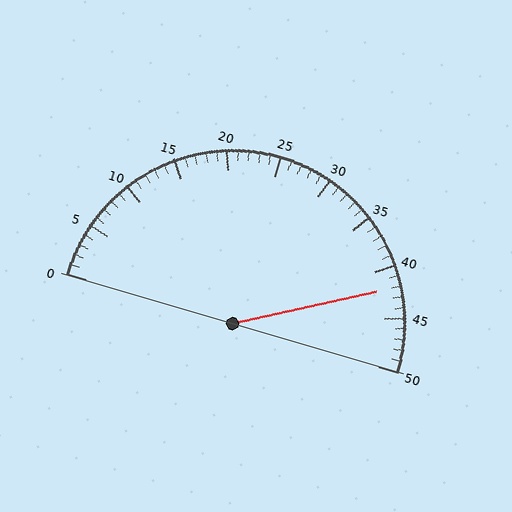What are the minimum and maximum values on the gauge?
The gauge ranges from 0 to 50.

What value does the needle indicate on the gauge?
The needle indicates approximately 42.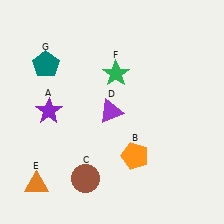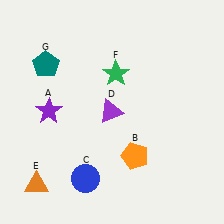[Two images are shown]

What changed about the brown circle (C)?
In Image 1, C is brown. In Image 2, it changed to blue.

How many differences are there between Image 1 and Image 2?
There is 1 difference between the two images.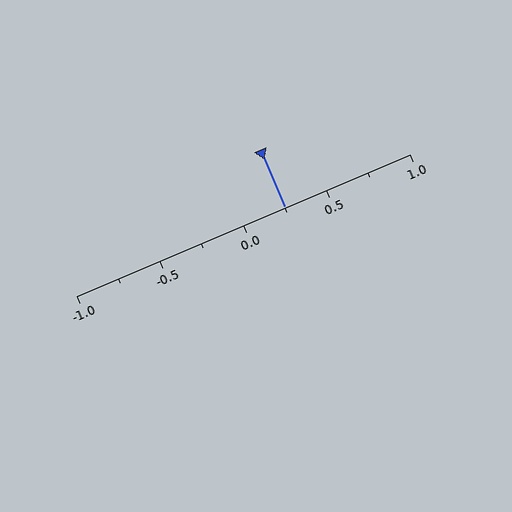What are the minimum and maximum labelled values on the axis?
The axis runs from -1.0 to 1.0.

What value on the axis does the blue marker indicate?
The marker indicates approximately 0.25.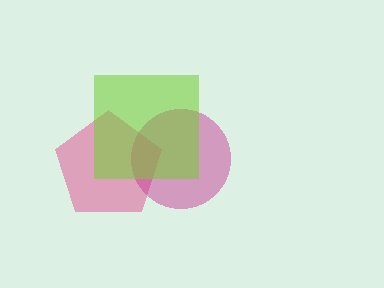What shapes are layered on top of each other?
The layered shapes are: a pink pentagon, a magenta circle, a lime square.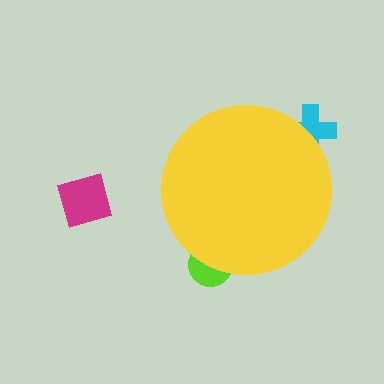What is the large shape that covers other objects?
A yellow circle.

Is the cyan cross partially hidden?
Yes, the cyan cross is partially hidden behind the yellow circle.